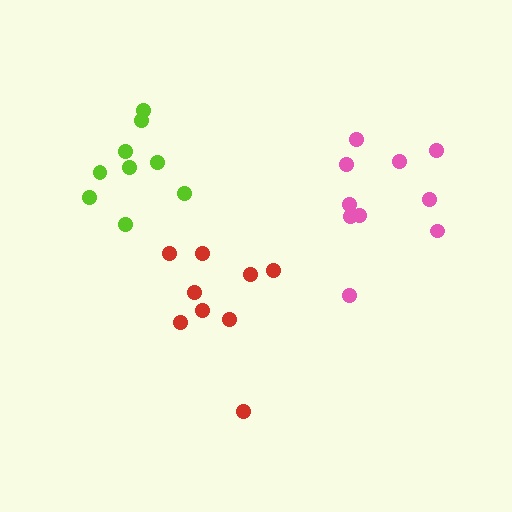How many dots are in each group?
Group 1: 9 dots, Group 2: 10 dots, Group 3: 9 dots (28 total).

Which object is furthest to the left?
The lime cluster is leftmost.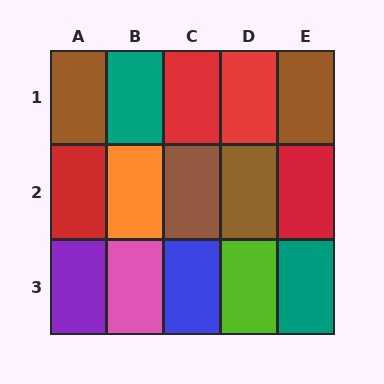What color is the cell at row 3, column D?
Lime.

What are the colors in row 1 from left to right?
Brown, teal, red, red, brown.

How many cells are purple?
1 cell is purple.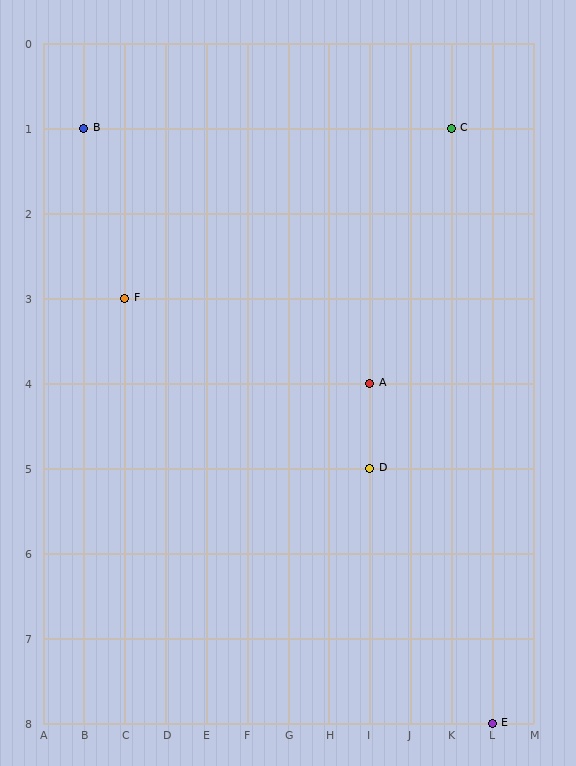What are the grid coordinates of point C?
Point C is at grid coordinates (K, 1).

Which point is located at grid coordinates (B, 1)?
Point B is at (B, 1).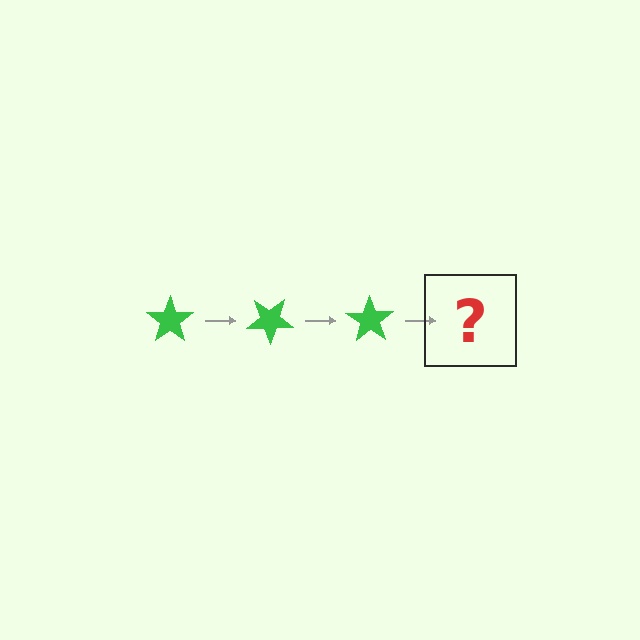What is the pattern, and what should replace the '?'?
The pattern is that the star rotates 35 degrees each step. The '?' should be a green star rotated 105 degrees.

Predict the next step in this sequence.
The next step is a green star rotated 105 degrees.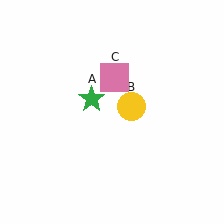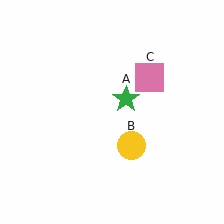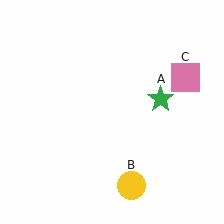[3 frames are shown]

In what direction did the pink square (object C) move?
The pink square (object C) moved right.